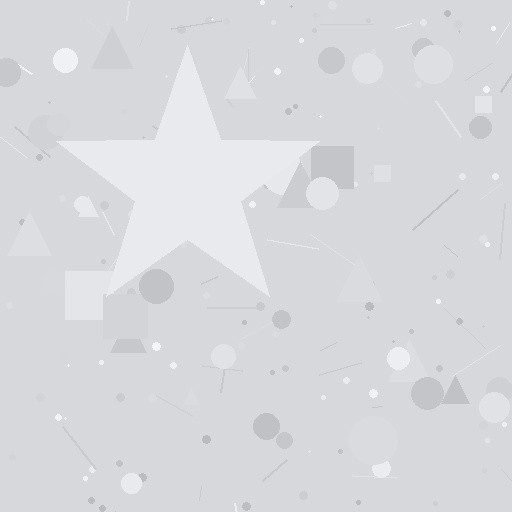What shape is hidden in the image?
A star is hidden in the image.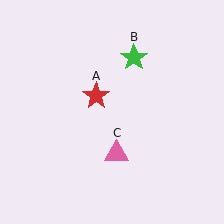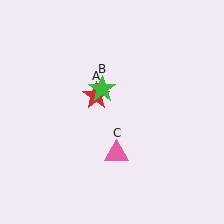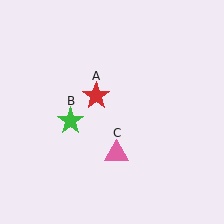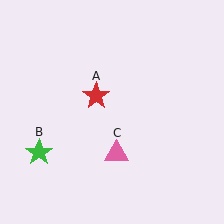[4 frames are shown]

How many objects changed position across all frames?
1 object changed position: green star (object B).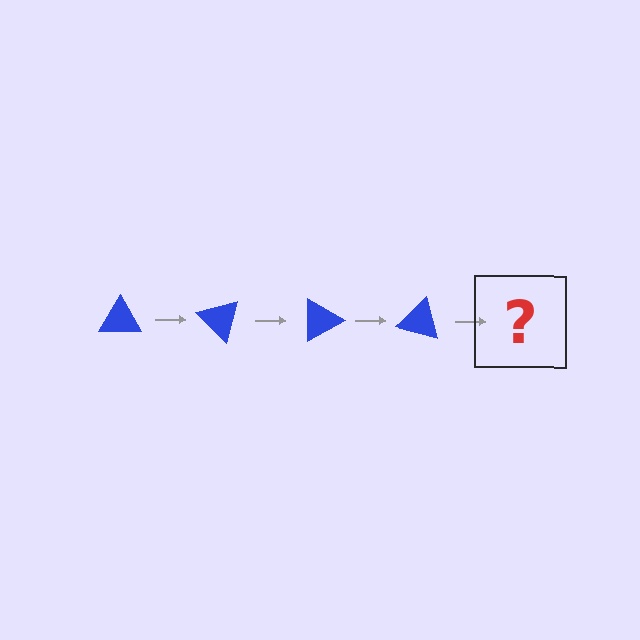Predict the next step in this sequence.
The next step is a blue triangle rotated 180 degrees.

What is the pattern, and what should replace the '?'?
The pattern is that the triangle rotates 45 degrees each step. The '?' should be a blue triangle rotated 180 degrees.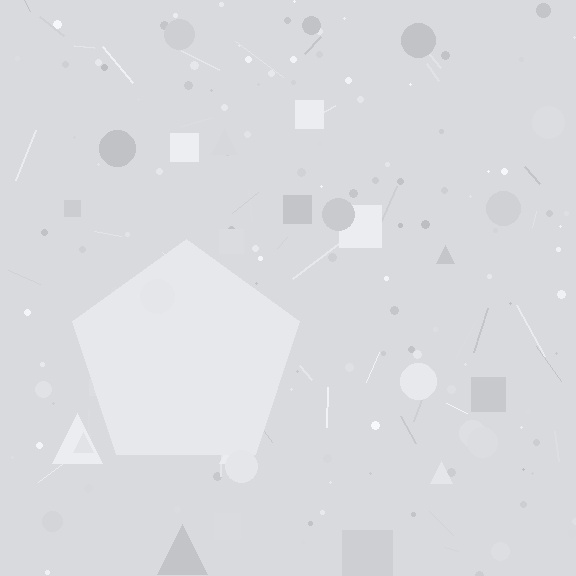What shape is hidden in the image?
A pentagon is hidden in the image.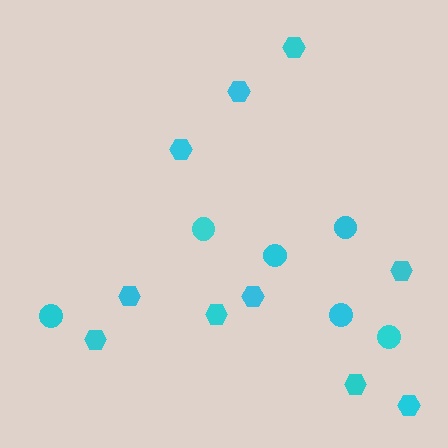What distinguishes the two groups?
There are 2 groups: one group of hexagons (10) and one group of circles (6).